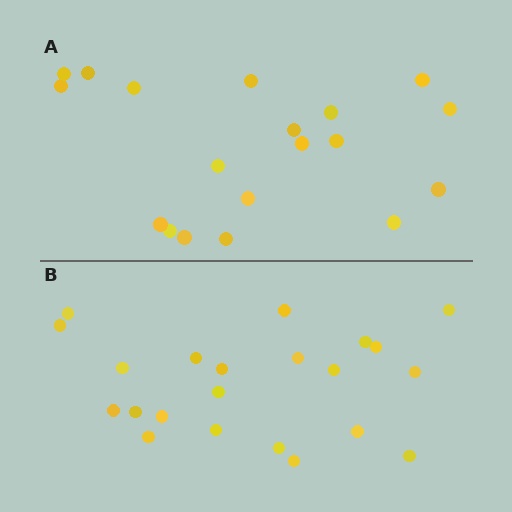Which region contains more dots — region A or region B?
Region B (the bottom region) has more dots.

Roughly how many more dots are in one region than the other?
Region B has just a few more — roughly 2 or 3 more dots than region A.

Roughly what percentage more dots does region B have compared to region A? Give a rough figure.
About 15% more.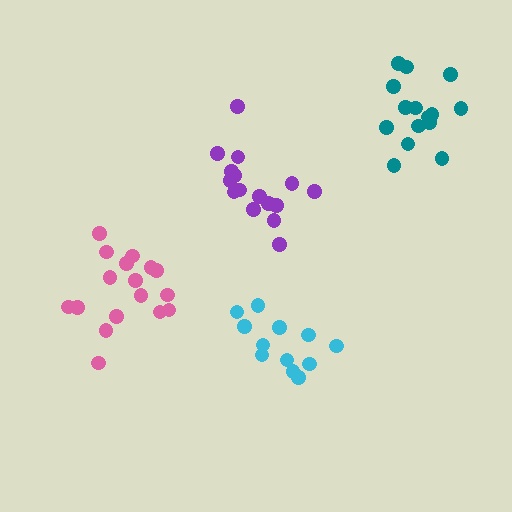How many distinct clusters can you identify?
There are 4 distinct clusters.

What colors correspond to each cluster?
The clusters are colored: purple, pink, cyan, teal.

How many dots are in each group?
Group 1: 17 dots, Group 2: 17 dots, Group 3: 12 dots, Group 4: 15 dots (61 total).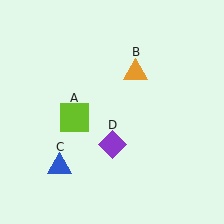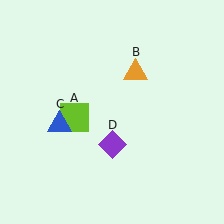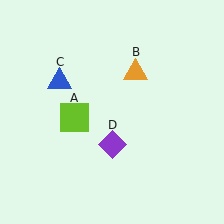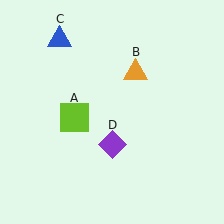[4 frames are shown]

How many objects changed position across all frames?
1 object changed position: blue triangle (object C).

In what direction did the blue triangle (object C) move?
The blue triangle (object C) moved up.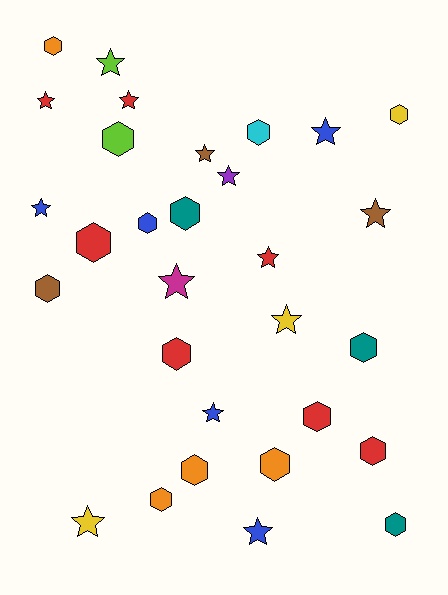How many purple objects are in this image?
There is 1 purple object.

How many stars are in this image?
There are 14 stars.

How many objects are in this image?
There are 30 objects.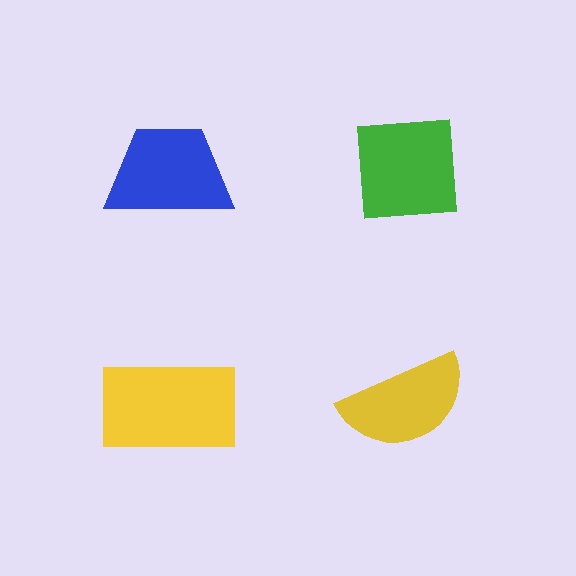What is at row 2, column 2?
A yellow semicircle.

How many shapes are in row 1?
2 shapes.